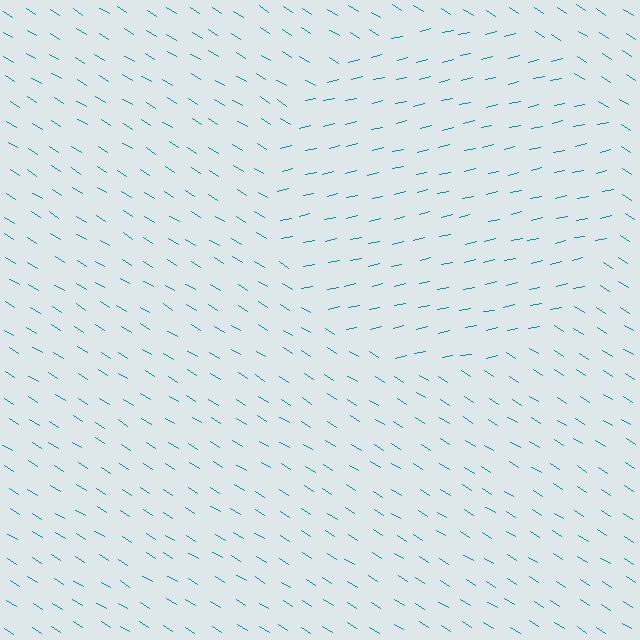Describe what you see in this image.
The image is filled with small teal line segments. A circle region in the image has lines oriented differently from the surrounding lines, creating a visible texture boundary.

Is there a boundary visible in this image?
Yes, there is a texture boundary formed by a change in line orientation.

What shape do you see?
I see a circle.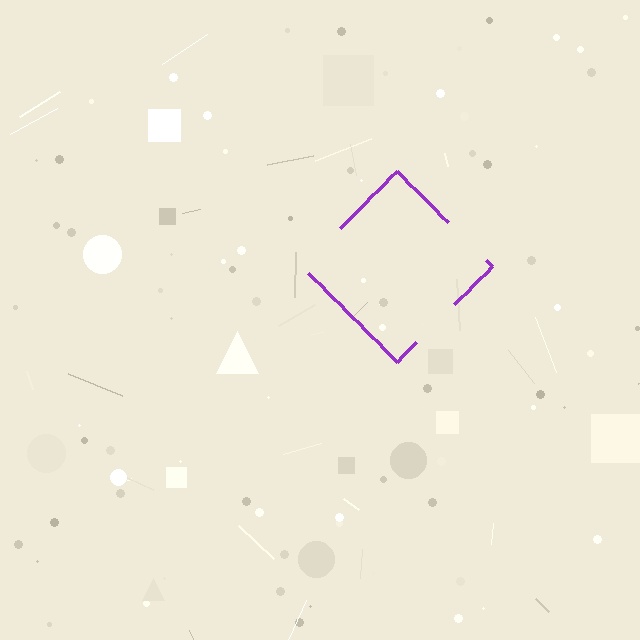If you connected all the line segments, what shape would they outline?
They would outline a diamond.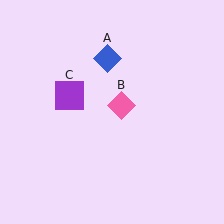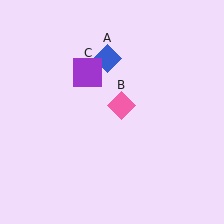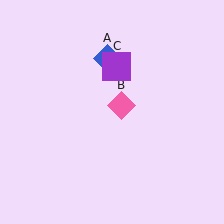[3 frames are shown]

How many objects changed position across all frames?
1 object changed position: purple square (object C).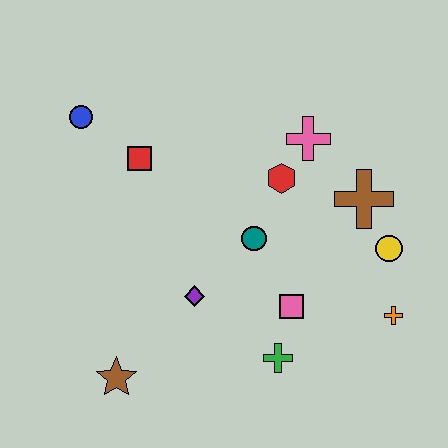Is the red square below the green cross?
No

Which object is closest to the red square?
The blue circle is closest to the red square.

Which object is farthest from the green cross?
The blue circle is farthest from the green cross.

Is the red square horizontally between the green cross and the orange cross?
No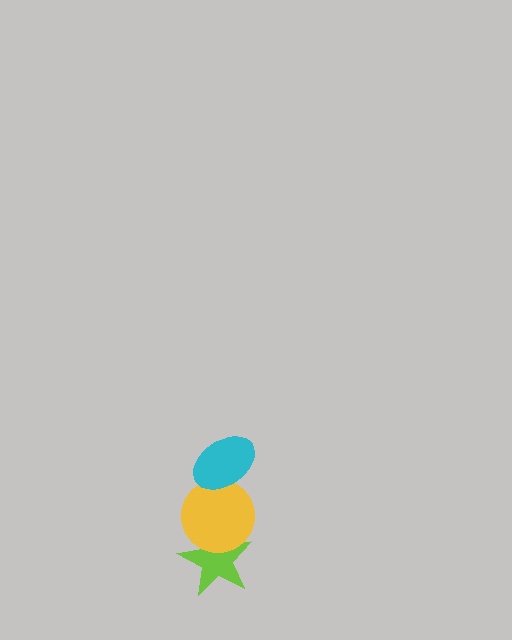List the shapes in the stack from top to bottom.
From top to bottom: the cyan ellipse, the yellow circle, the lime star.